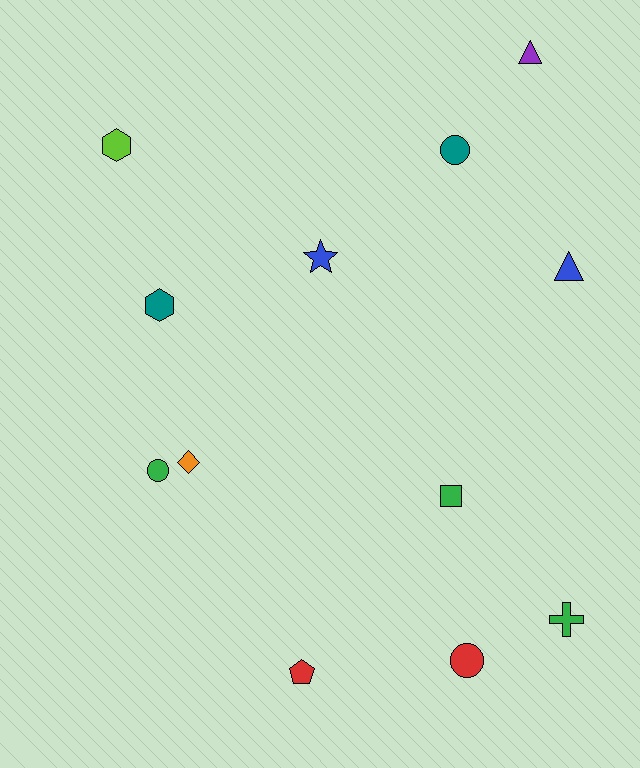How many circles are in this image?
There are 3 circles.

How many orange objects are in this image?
There is 1 orange object.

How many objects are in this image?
There are 12 objects.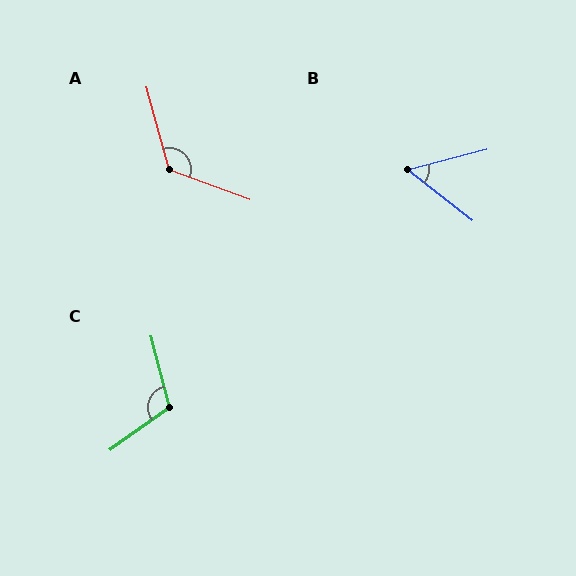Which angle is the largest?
A, at approximately 126 degrees.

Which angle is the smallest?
B, at approximately 52 degrees.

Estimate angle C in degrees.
Approximately 112 degrees.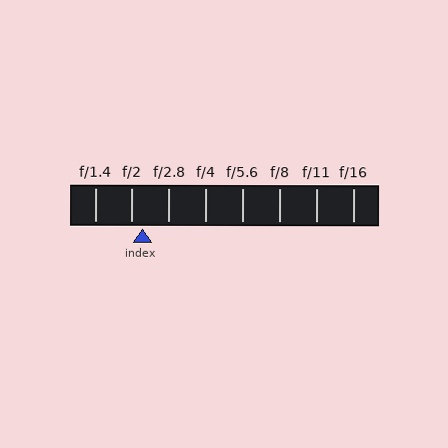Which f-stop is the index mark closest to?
The index mark is closest to f/2.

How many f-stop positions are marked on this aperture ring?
There are 8 f-stop positions marked.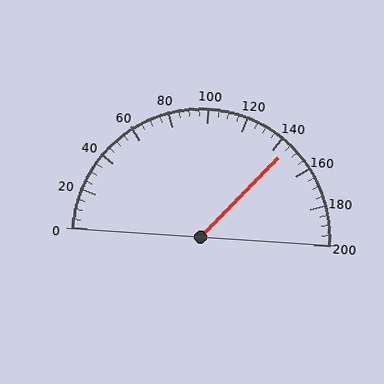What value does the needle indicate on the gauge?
The needle indicates approximately 145.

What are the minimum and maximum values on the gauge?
The gauge ranges from 0 to 200.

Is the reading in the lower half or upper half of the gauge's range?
The reading is in the upper half of the range (0 to 200).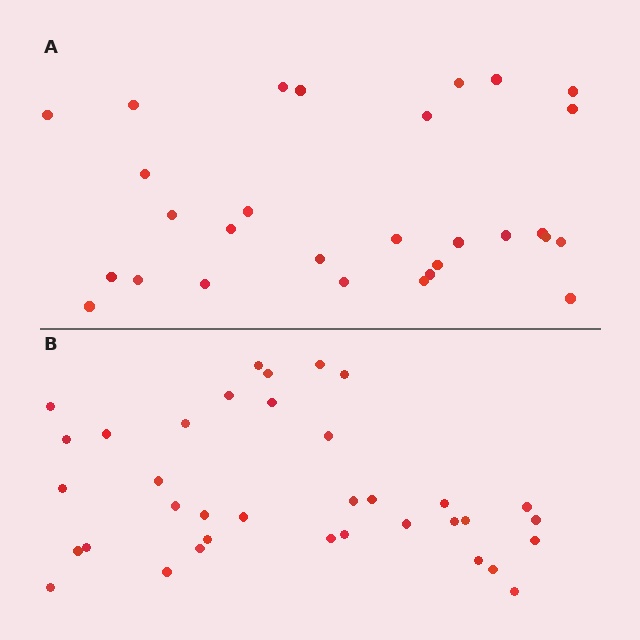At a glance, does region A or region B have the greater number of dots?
Region B (the bottom region) has more dots.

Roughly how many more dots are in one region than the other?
Region B has roughly 8 or so more dots than region A.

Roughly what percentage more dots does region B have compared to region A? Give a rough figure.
About 25% more.